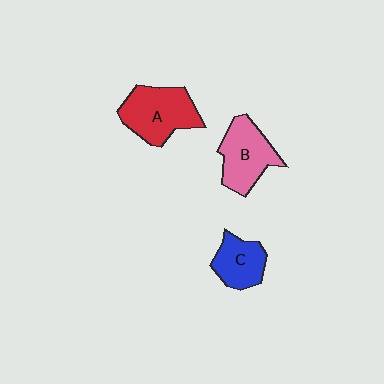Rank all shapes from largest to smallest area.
From largest to smallest: A (red), B (pink), C (blue).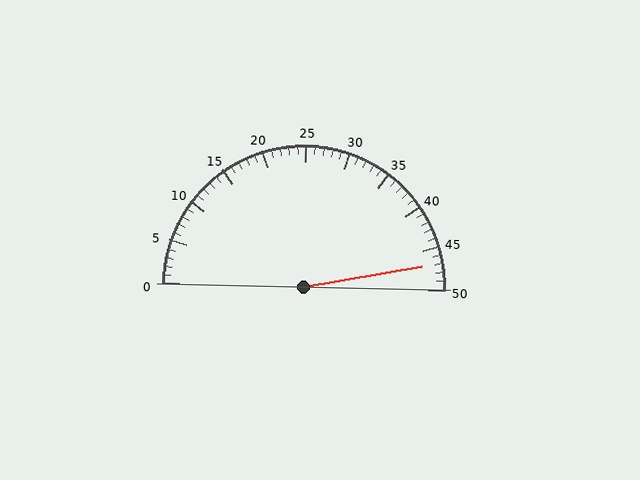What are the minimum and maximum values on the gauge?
The gauge ranges from 0 to 50.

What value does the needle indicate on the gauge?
The needle indicates approximately 47.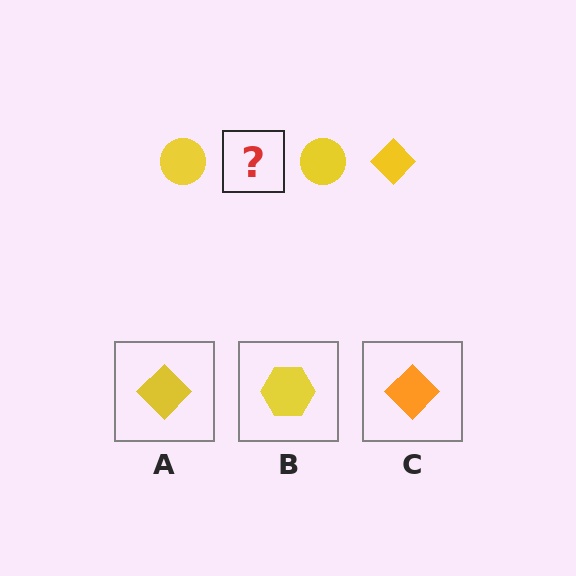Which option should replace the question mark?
Option A.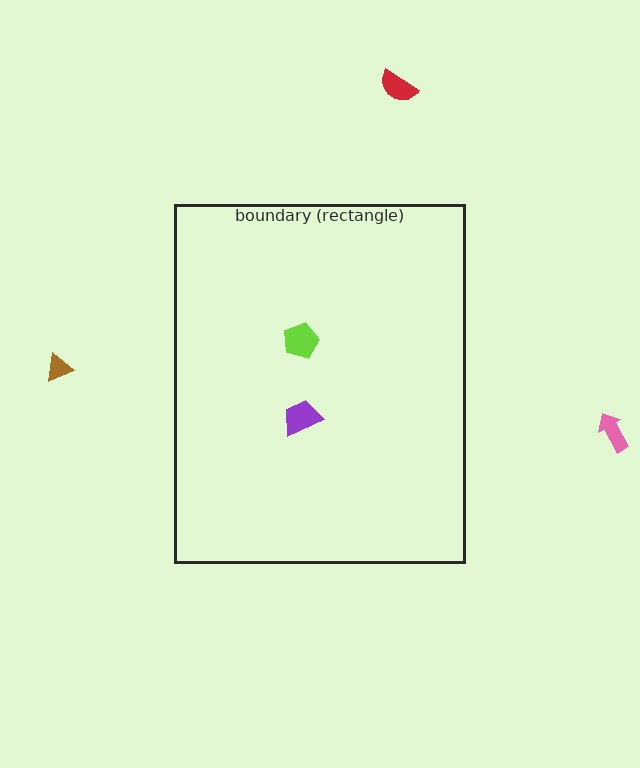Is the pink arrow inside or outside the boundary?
Outside.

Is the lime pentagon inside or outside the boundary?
Inside.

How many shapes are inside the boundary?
2 inside, 3 outside.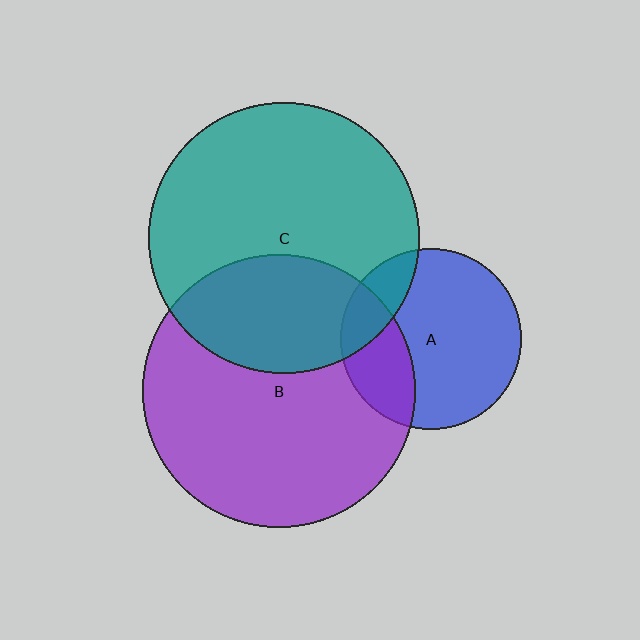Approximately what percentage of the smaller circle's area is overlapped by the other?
Approximately 15%.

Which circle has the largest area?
Circle B (purple).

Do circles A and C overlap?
Yes.